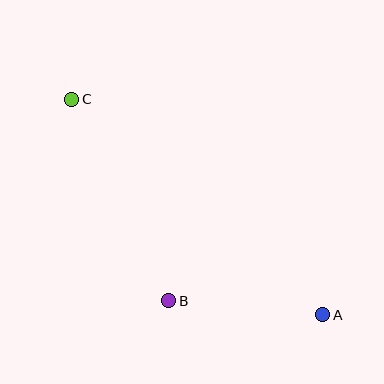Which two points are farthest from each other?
Points A and C are farthest from each other.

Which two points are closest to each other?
Points A and B are closest to each other.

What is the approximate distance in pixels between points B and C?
The distance between B and C is approximately 224 pixels.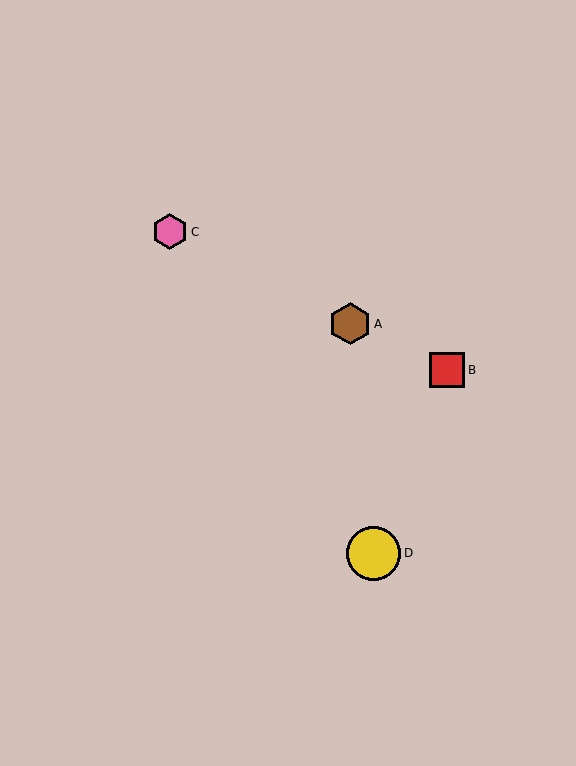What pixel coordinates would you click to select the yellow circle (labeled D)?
Click at (374, 553) to select the yellow circle D.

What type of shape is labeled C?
Shape C is a pink hexagon.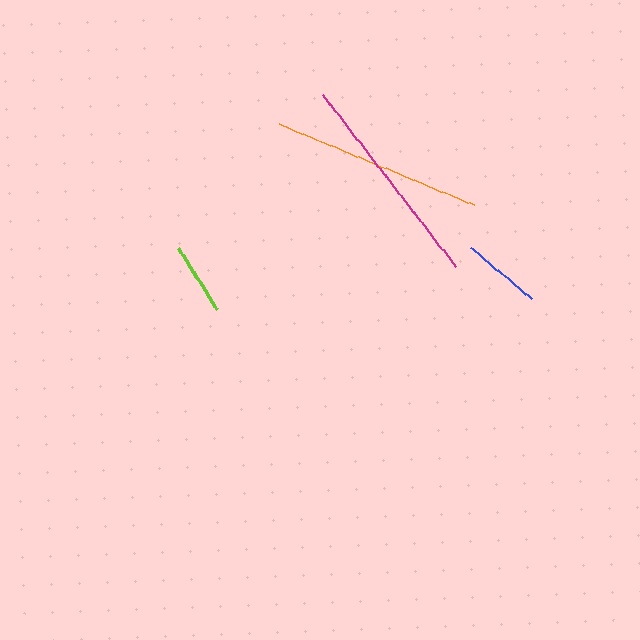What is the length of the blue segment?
The blue segment is approximately 79 pixels long.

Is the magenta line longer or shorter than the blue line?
The magenta line is longer than the blue line.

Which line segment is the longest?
The magenta line is the longest at approximately 219 pixels.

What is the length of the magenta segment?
The magenta segment is approximately 219 pixels long.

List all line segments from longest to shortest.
From longest to shortest: magenta, orange, blue, lime.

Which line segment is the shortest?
The lime line is the shortest at approximately 71 pixels.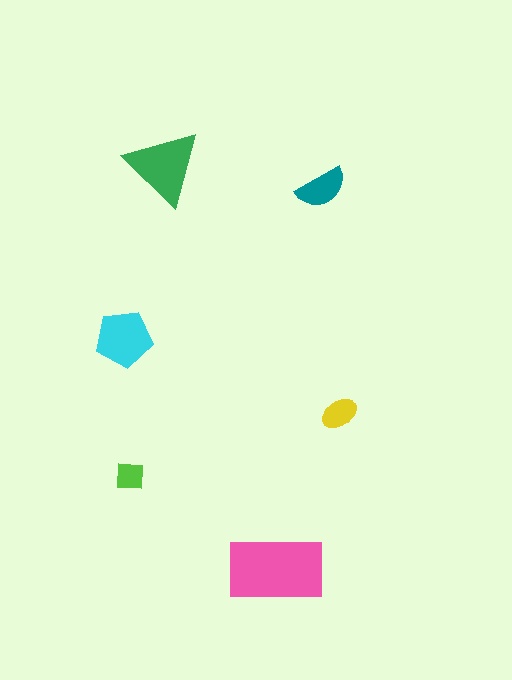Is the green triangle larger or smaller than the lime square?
Larger.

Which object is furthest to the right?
The yellow ellipse is rightmost.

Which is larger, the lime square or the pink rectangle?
The pink rectangle.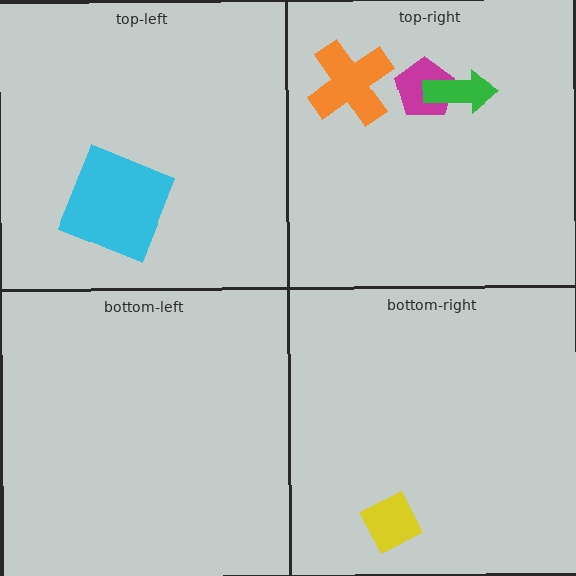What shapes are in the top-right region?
The magenta pentagon, the orange cross, the green arrow.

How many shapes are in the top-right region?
3.